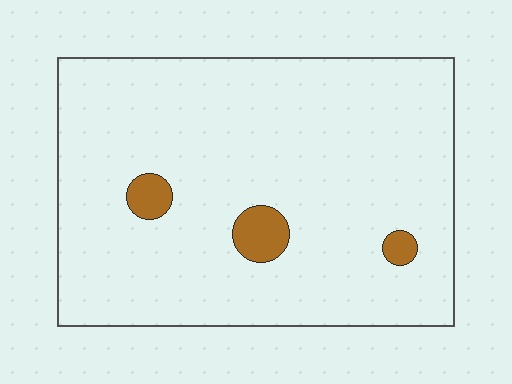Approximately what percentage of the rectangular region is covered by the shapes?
Approximately 5%.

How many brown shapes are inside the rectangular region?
3.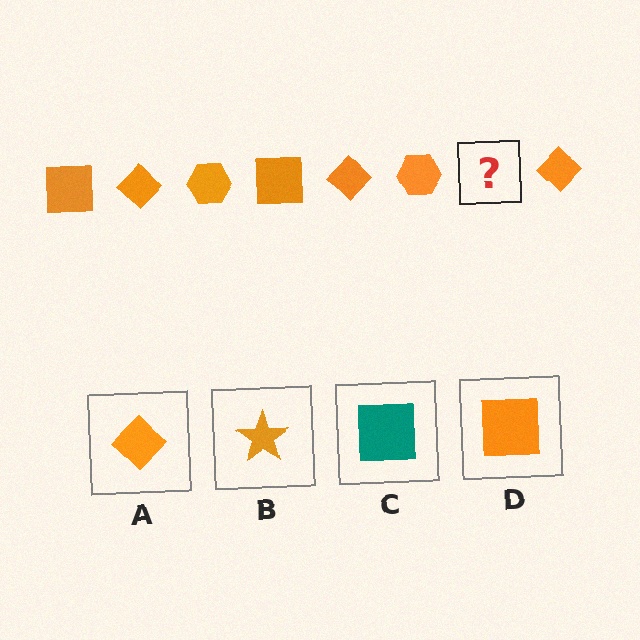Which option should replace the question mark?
Option D.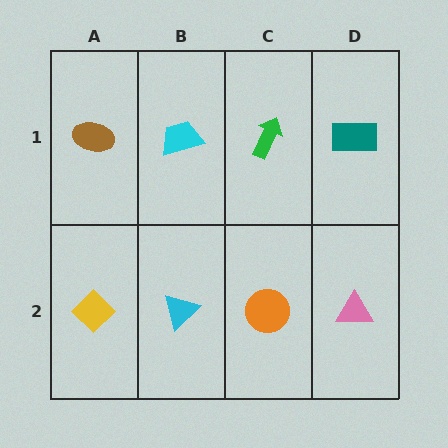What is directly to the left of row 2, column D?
An orange circle.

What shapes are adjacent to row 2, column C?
A green arrow (row 1, column C), a cyan triangle (row 2, column B), a pink triangle (row 2, column D).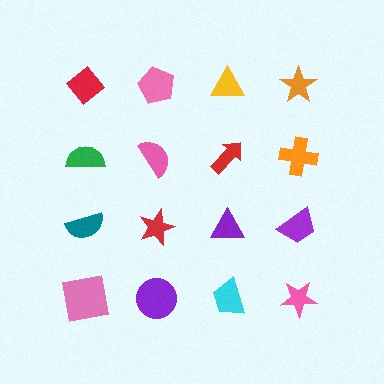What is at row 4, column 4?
A pink star.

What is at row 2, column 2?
A pink semicircle.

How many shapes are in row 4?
4 shapes.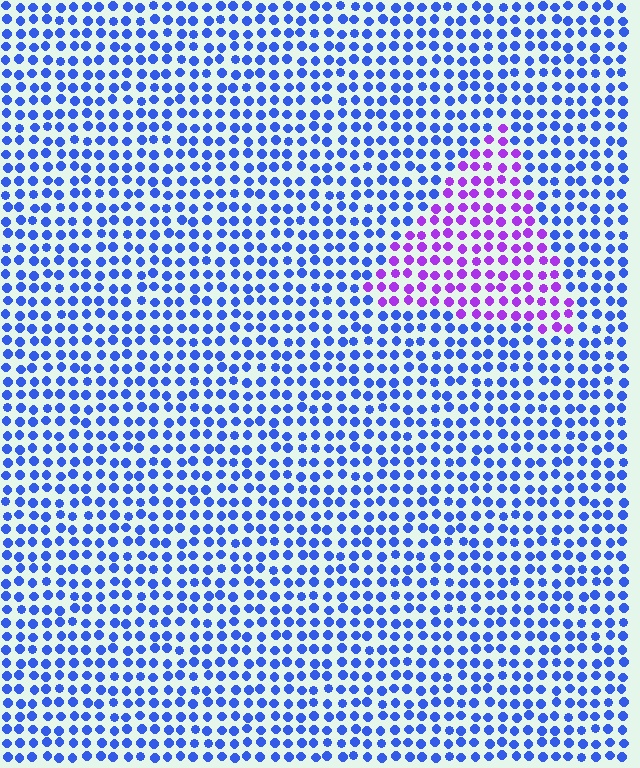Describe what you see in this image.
The image is filled with small blue elements in a uniform arrangement. A triangle-shaped region is visible where the elements are tinted to a slightly different hue, forming a subtle color boundary.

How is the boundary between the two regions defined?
The boundary is defined purely by a slight shift in hue (about 53 degrees). Spacing, size, and orientation are identical on both sides.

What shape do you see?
I see a triangle.